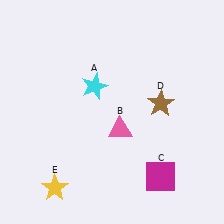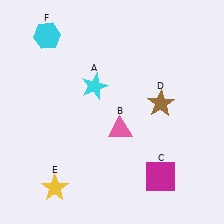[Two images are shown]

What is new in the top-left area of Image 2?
A cyan hexagon (F) was added in the top-left area of Image 2.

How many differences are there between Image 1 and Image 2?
There is 1 difference between the two images.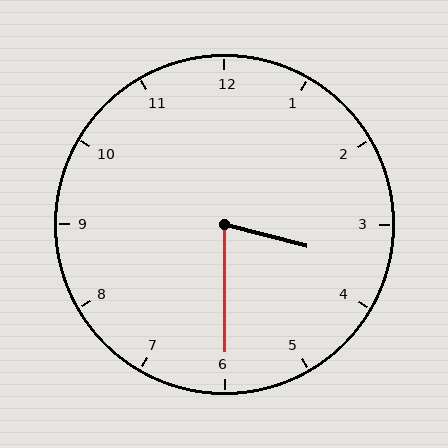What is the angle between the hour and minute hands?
Approximately 75 degrees.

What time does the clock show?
3:30.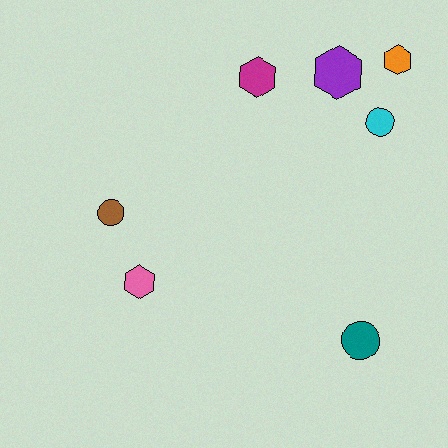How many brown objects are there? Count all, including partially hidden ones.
There is 1 brown object.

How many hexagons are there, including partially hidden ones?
There are 4 hexagons.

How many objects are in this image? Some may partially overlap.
There are 7 objects.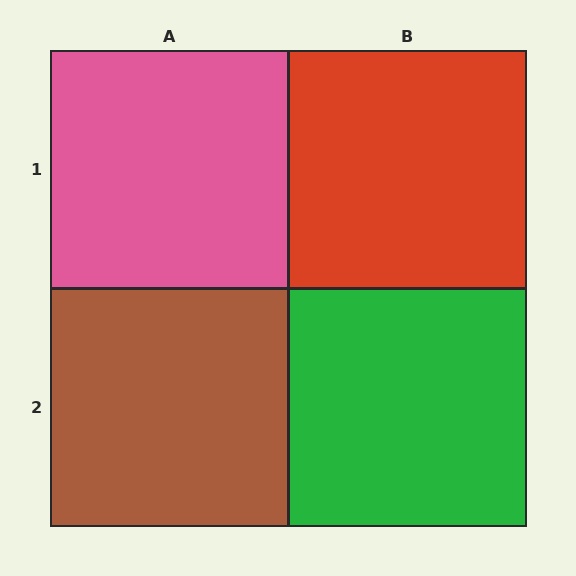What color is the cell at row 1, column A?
Pink.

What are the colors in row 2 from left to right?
Brown, green.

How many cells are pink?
1 cell is pink.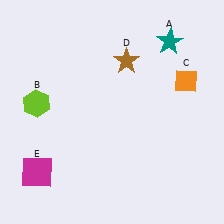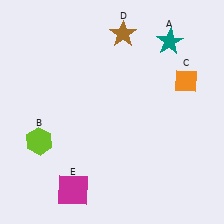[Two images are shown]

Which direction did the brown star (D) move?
The brown star (D) moved up.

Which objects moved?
The objects that moved are: the lime hexagon (B), the brown star (D), the magenta square (E).